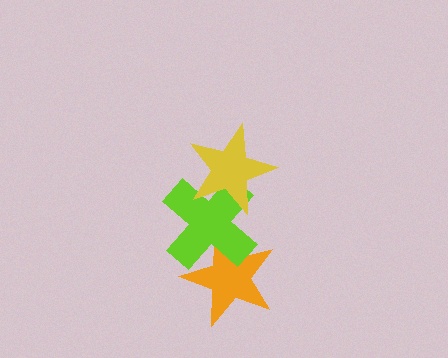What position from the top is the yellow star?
The yellow star is 1st from the top.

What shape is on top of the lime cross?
The yellow star is on top of the lime cross.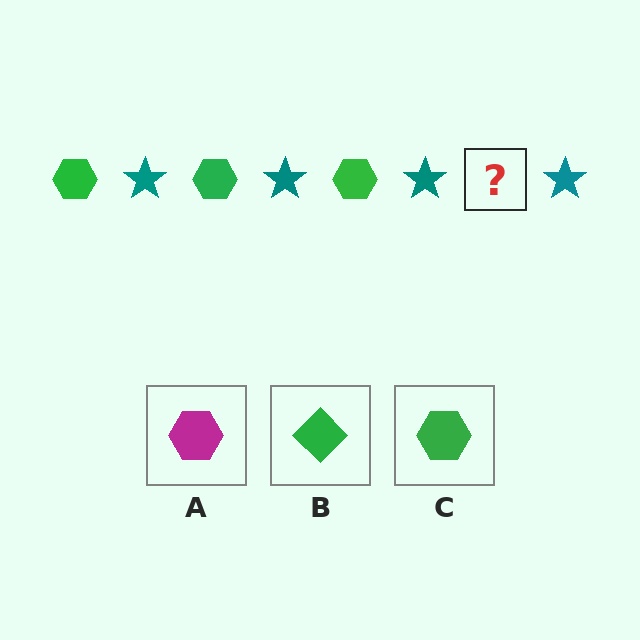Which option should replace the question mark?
Option C.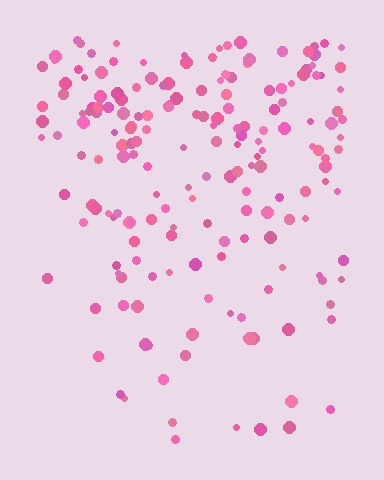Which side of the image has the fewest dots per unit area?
The bottom.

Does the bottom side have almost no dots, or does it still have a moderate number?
Still a moderate number, just noticeably fewer than the top.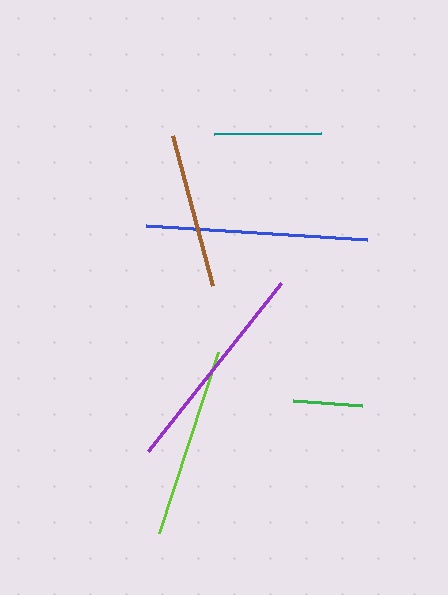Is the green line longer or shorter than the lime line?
The lime line is longer than the green line.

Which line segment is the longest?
The blue line is the longest at approximately 222 pixels.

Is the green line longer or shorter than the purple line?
The purple line is longer than the green line.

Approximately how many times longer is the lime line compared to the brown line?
The lime line is approximately 1.2 times the length of the brown line.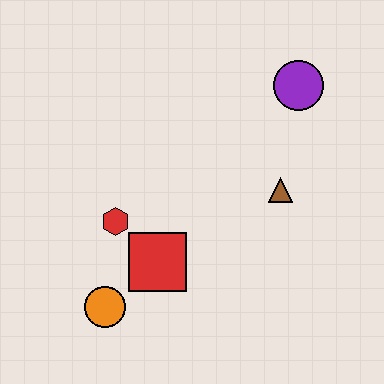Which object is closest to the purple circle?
The brown triangle is closest to the purple circle.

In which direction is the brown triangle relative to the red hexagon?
The brown triangle is to the right of the red hexagon.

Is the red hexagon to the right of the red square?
No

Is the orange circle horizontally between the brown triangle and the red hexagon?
No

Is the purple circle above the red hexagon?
Yes